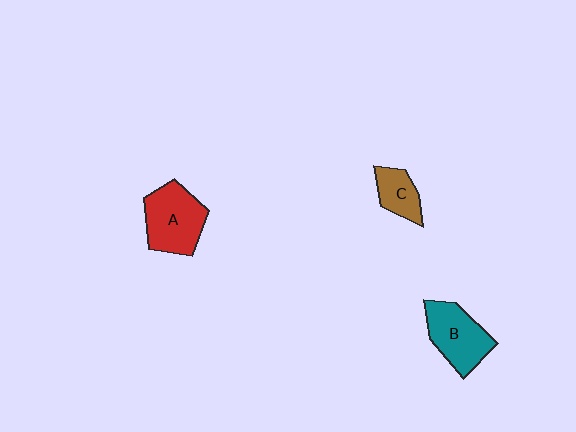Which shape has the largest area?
Shape A (red).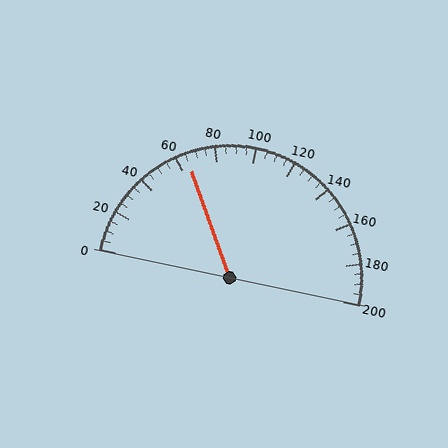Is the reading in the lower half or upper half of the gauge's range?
The reading is in the lower half of the range (0 to 200).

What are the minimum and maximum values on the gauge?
The gauge ranges from 0 to 200.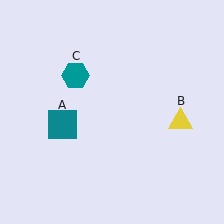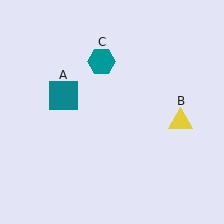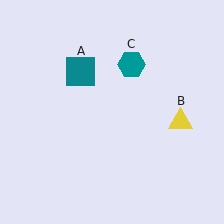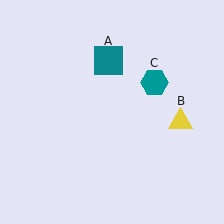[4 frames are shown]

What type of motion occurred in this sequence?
The teal square (object A), teal hexagon (object C) rotated clockwise around the center of the scene.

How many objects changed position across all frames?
2 objects changed position: teal square (object A), teal hexagon (object C).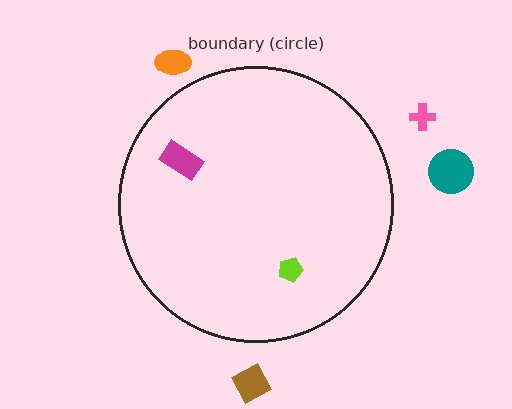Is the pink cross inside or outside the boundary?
Outside.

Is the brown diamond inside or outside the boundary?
Outside.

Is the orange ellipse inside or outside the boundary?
Outside.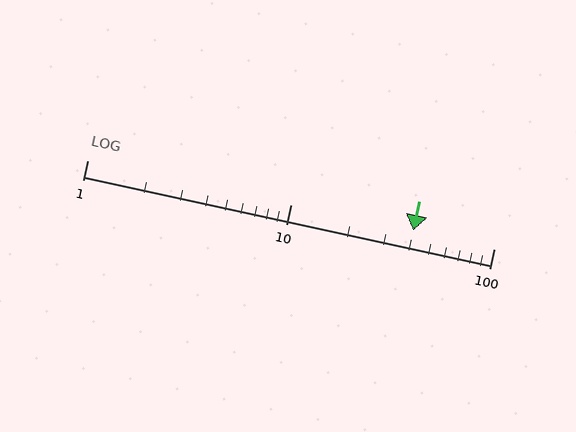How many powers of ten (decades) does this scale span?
The scale spans 2 decades, from 1 to 100.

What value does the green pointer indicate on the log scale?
The pointer indicates approximately 40.